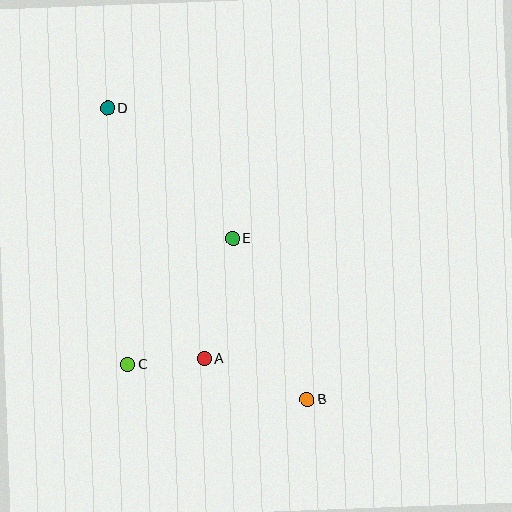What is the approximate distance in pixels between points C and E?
The distance between C and E is approximately 164 pixels.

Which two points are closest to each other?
Points A and C are closest to each other.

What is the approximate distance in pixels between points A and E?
The distance between A and E is approximately 123 pixels.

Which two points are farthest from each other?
Points B and D are farthest from each other.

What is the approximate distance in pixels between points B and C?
The distance between B and C is approximately 183 pixels.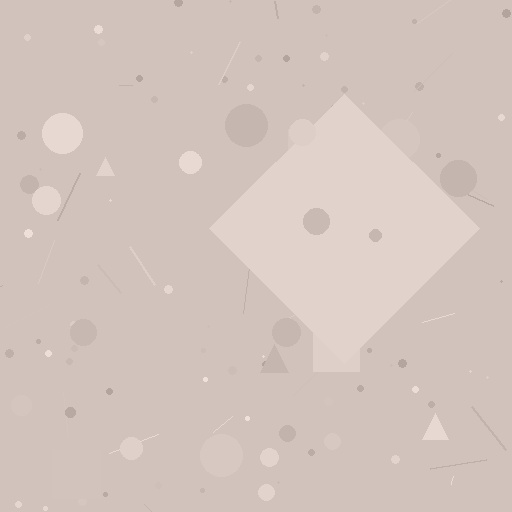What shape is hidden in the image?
A diamond is hidden in the image.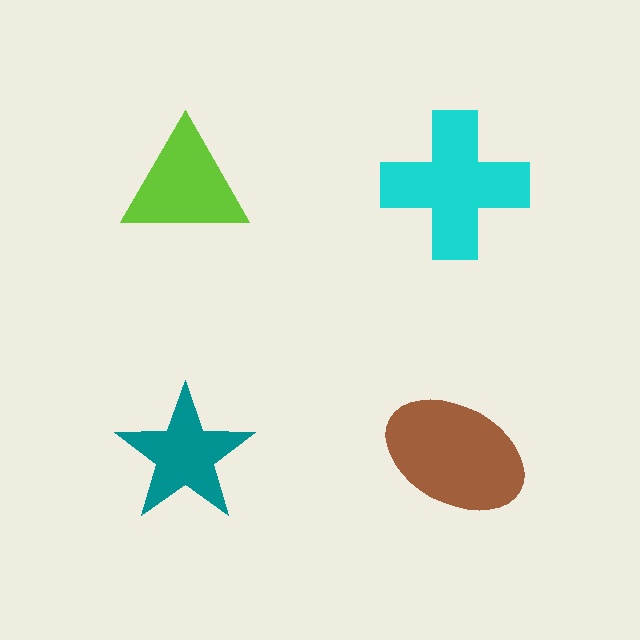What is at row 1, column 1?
A lime triangle.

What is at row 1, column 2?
A cyan cross.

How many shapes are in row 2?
2 shapes.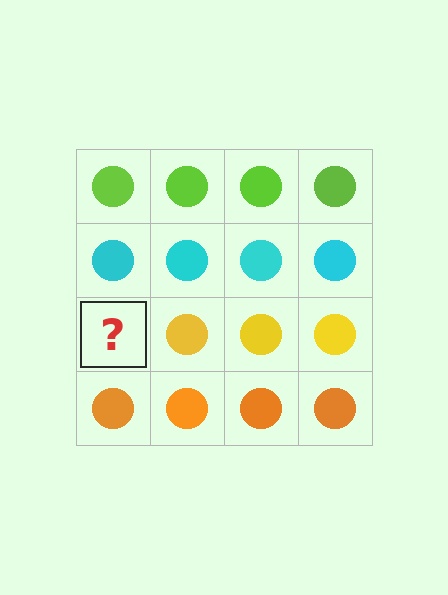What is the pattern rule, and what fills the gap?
The rule is that each row has a consistent color. The gap should be filled with a yellow circle.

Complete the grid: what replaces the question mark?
The question mark should be replaced with a yellow circle.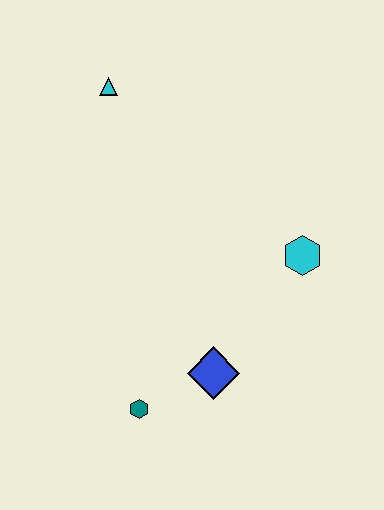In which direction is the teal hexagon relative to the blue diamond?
The teal hexagon is to the left of the blue diamond.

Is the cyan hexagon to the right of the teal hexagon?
Yes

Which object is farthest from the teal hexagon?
The cyan triangle is farthest from the teal hexagon.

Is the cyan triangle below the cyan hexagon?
No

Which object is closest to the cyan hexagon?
The blue diamond is closest to the cyan hexagon.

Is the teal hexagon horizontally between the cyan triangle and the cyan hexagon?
Yes